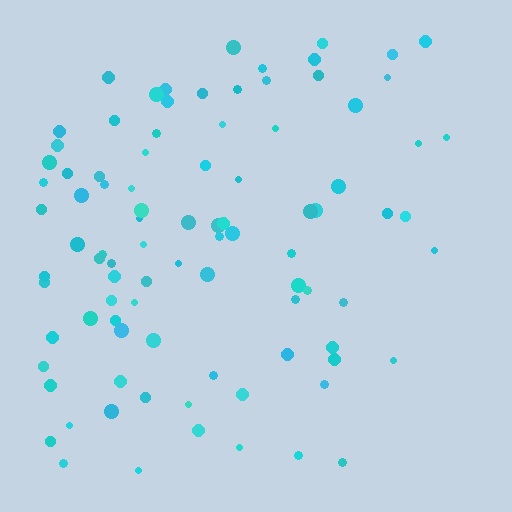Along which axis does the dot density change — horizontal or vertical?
Horizontal.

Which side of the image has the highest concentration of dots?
The left.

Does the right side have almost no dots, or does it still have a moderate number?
Still a moderate number, just noticeably fewer than the left.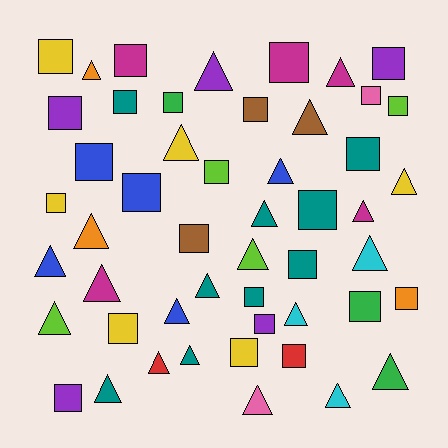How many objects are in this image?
There are 50 objects.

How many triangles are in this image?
There are 24 triangles.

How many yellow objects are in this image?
There are 6 yellow objects.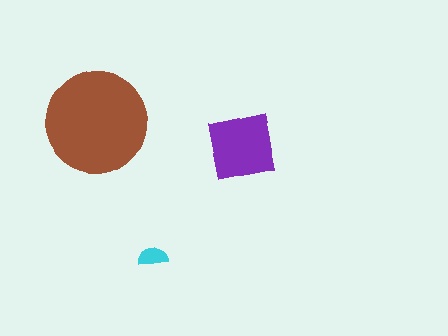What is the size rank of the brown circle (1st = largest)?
1st.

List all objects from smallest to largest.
The cyan semicircle, the purple square, the brown circle.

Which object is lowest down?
The cyan semicircle is bottommost.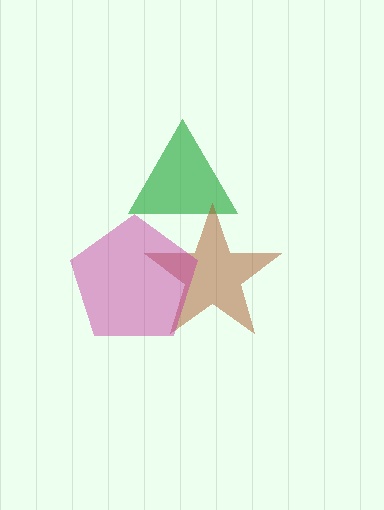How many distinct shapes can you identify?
There are 3 distinct shapes: a green triangle, a brown star, a magenta pentagon.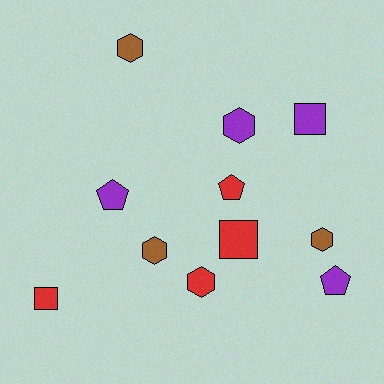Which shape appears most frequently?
Hexagon, with 5 objects.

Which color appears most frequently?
Red, with 4 objects.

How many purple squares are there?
There is 1 purple square.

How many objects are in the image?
There are 11 objects.